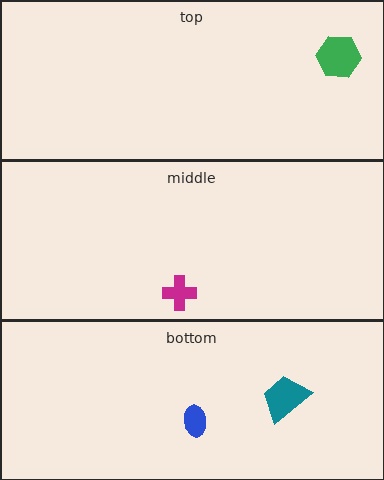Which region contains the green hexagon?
The top region.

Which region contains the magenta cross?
The middle region.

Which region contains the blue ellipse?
The bottom region.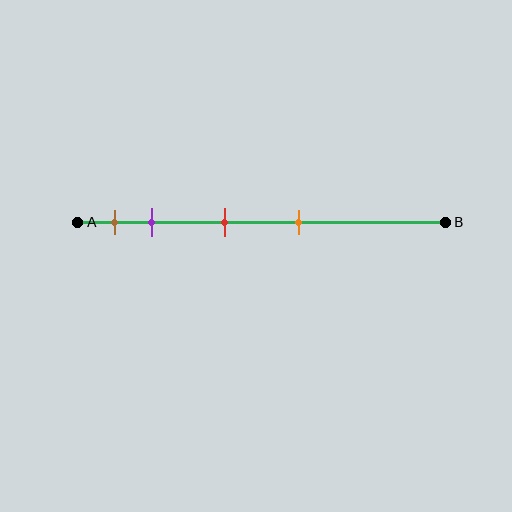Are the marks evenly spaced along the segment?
No, the marks are not evenly spaced.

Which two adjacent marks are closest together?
The brown and purple marks are the closest adjacent pair.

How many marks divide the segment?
There are 4 marks dividing the segment.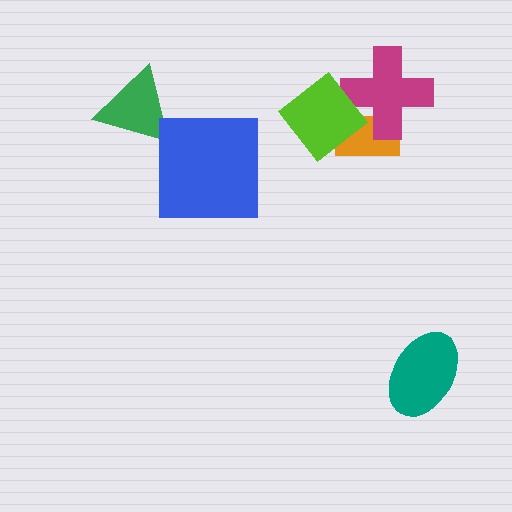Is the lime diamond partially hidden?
No, no other shape covers it.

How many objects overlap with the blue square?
0 objects overlap with the blue square.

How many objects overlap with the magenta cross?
2 objects overlap with the magenta cross.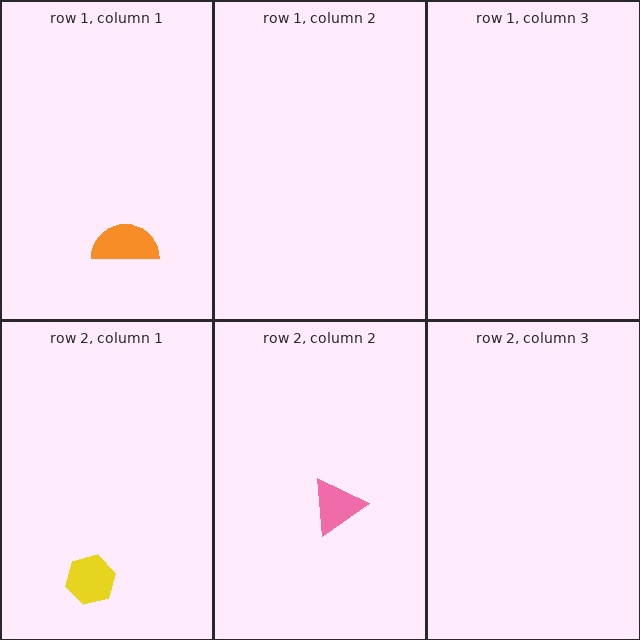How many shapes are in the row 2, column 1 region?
1.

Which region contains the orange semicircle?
The row 1, column 1 region.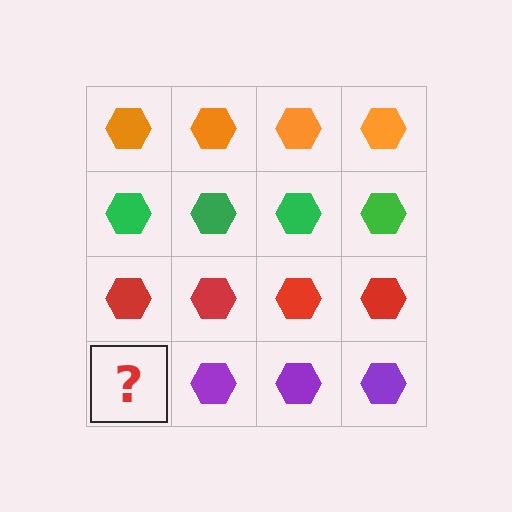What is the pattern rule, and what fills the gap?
The rule is that each row has a consistent color. The gap should be filled with a purple hexagon.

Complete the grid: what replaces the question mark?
The question mark should be replaced with a purple hexagon.